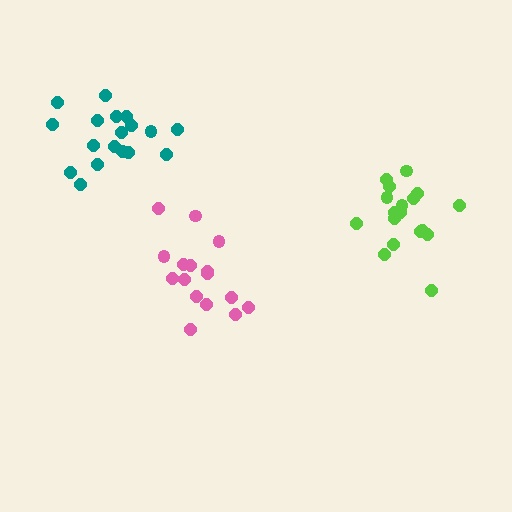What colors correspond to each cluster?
The clusters are colored: pink, lime, teal.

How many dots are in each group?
Group 1: 16 dots, Group 2: 18 dots, Group 3: 18 dots (52 total).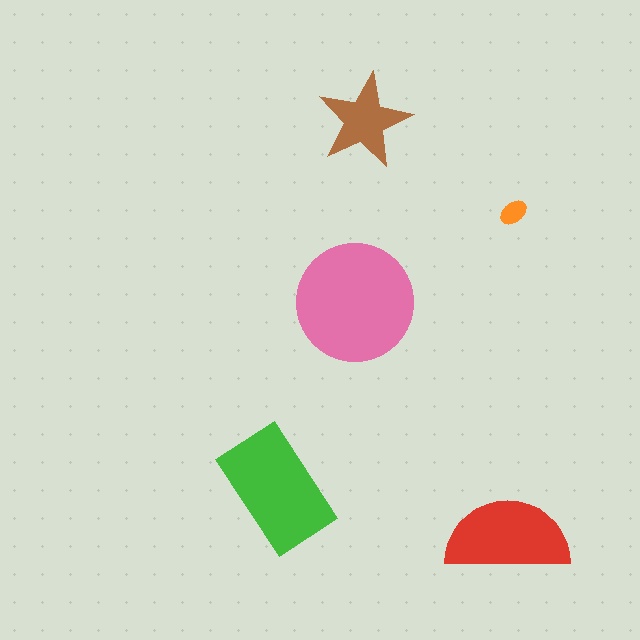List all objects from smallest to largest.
The orange ellipse, the brown star, the red semicircle, the green rectangle, the pink circle.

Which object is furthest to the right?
The orange ellipse is rightmost.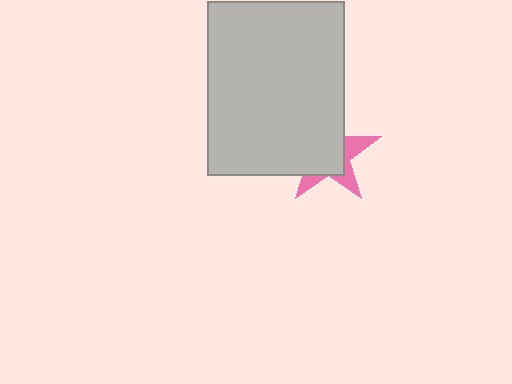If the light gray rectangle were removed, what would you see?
You would see the complete pink star.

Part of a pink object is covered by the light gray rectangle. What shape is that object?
It is a star.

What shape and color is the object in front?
The object in front is a light gray rectangle.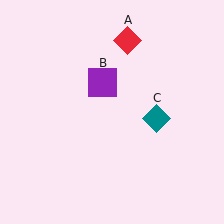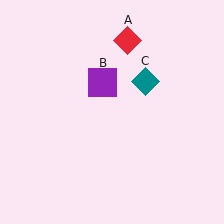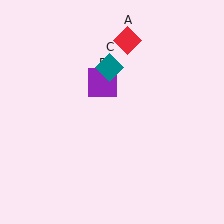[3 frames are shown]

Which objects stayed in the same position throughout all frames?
Red diamond (object A) and purple square (object B) remained stationary.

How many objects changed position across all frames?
1 object changed position: teal diamond (object C).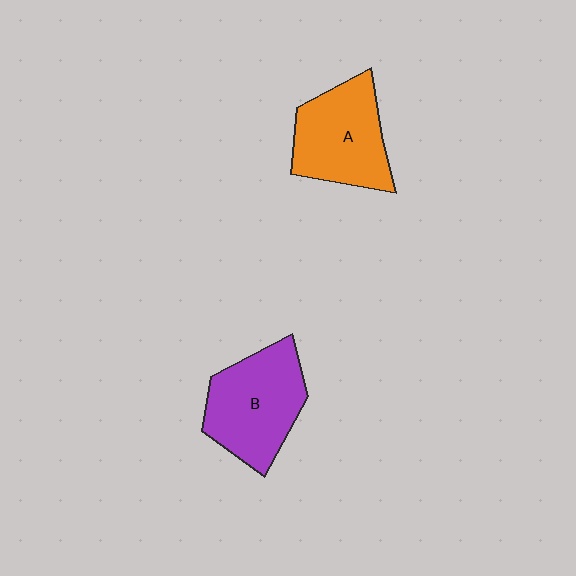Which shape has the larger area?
Shape B (purple).